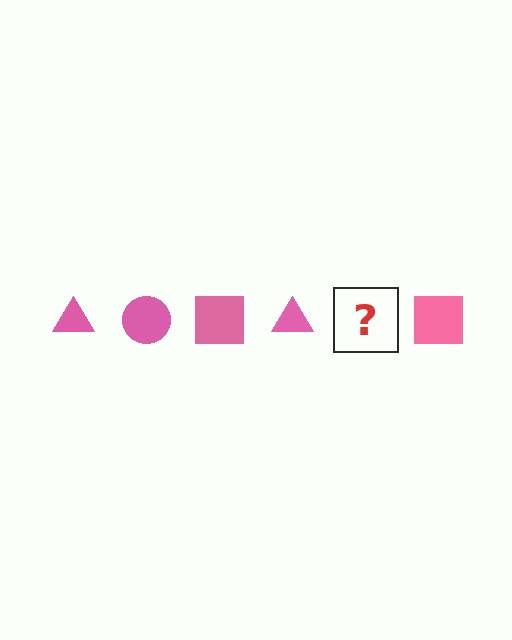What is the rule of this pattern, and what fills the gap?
The rule is that the pattern cycles through triangle, circle, square shapes in pink. The gap should be filled with a pink circle.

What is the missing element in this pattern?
The missing element is a pink circle.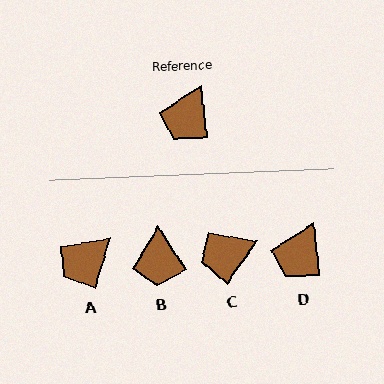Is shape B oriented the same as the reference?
No, it is off by about 26 degrees.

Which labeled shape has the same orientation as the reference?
D.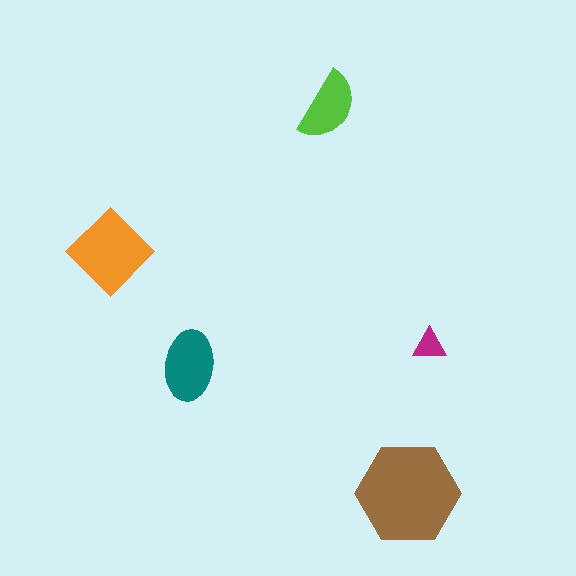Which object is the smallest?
The magenta triangle.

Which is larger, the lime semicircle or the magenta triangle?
The lime semicircle.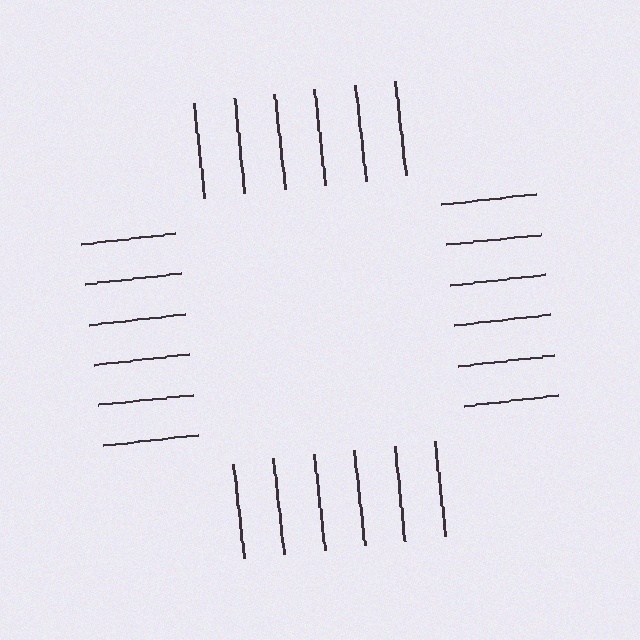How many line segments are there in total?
24 — 6 along each of the 4 edges.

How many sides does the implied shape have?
4 sides — the line-ends trace a square.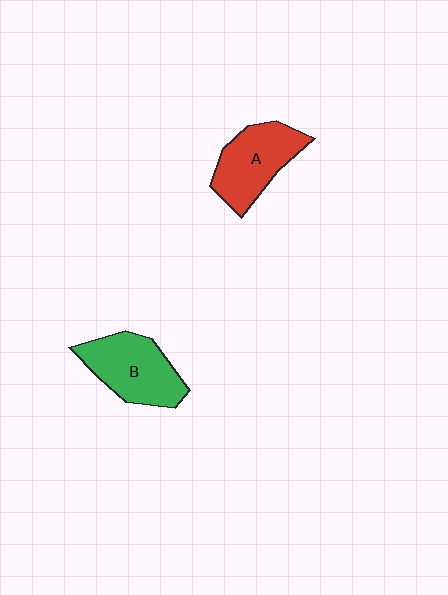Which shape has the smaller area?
Shape A (red).